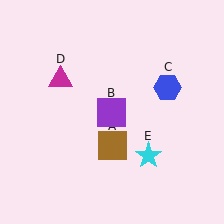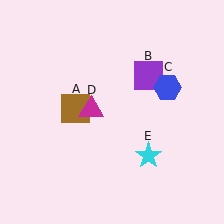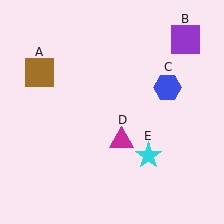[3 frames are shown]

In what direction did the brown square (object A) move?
The brown square (object A) moved up and to the left.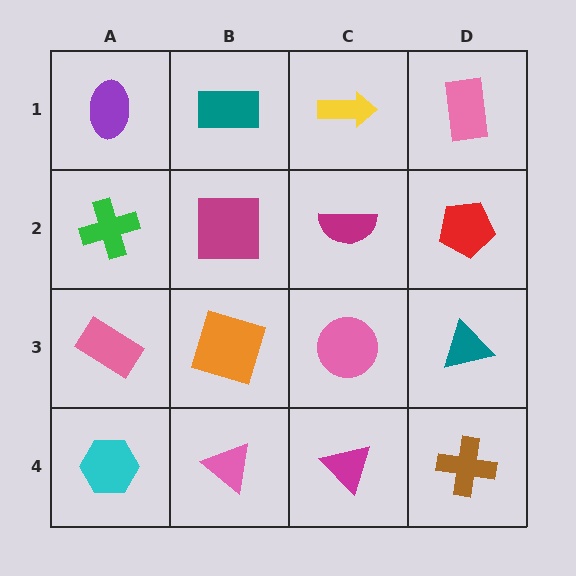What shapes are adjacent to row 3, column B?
A magenta square (row 2, column B), a pink triangle (row 4, column B), a pink rectangle (row 3, column A), a pink circle (row 3, column C).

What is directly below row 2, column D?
A teal triangle.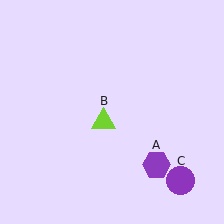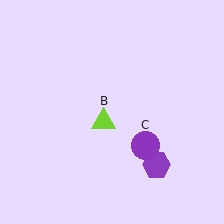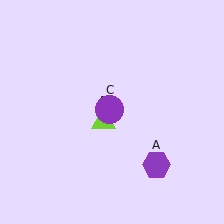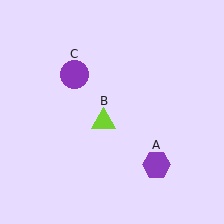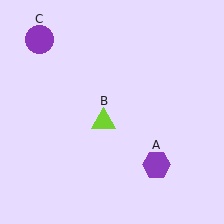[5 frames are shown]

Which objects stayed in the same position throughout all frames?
Purple hexagon (object A) and lime triangle (object B) remained stationary.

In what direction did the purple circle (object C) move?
The purple circle (object C) moved up and to the left.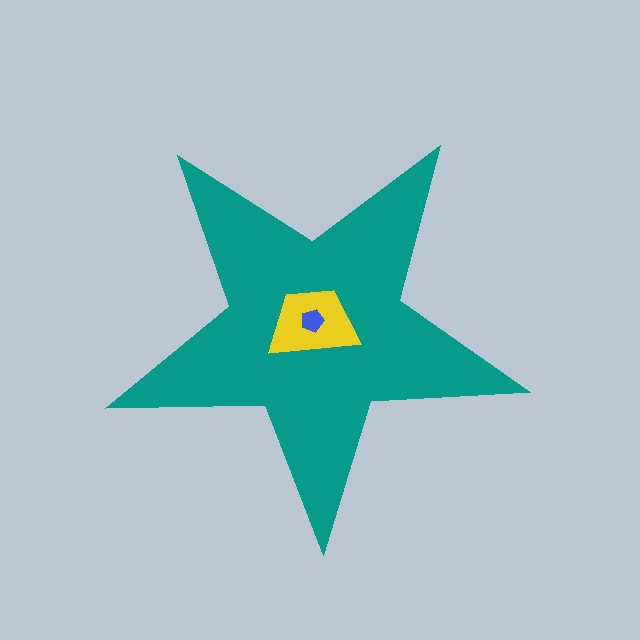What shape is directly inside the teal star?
The yellow trapezoid.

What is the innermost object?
The blue pentagon.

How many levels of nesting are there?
3.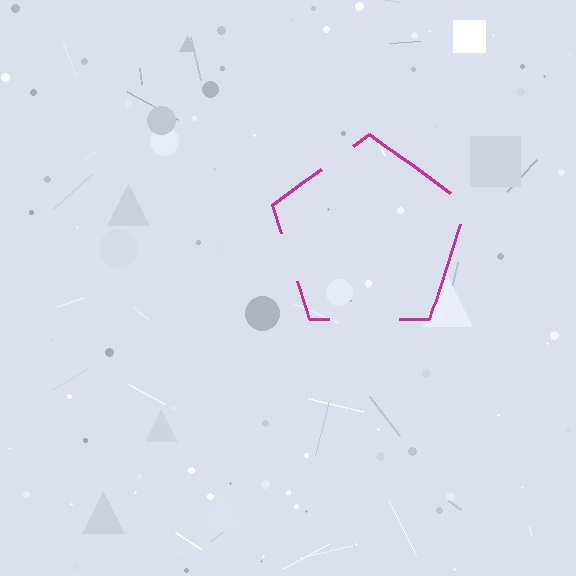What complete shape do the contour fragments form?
The contour fragments form a pentagon.